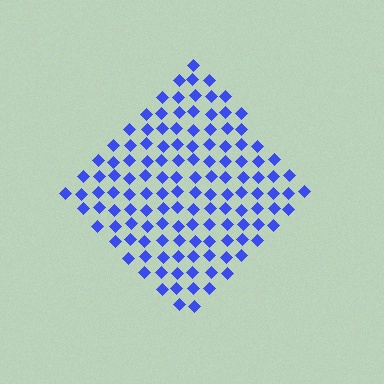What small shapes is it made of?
It is made of small diamonds.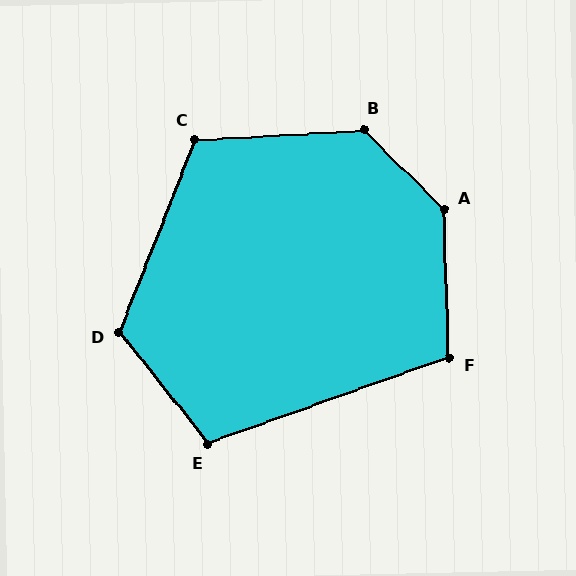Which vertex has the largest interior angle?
A, at approximately 136 degrees.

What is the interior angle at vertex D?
Approximately 120 degrees (obtuse).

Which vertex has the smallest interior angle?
F, at approximately 108 degrees.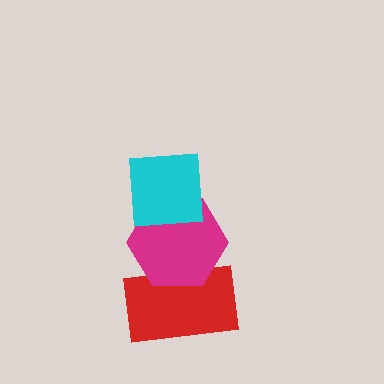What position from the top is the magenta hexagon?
The magenta hexagon is 2nd from the top.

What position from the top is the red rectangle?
The red rectangle is 3rd from the top.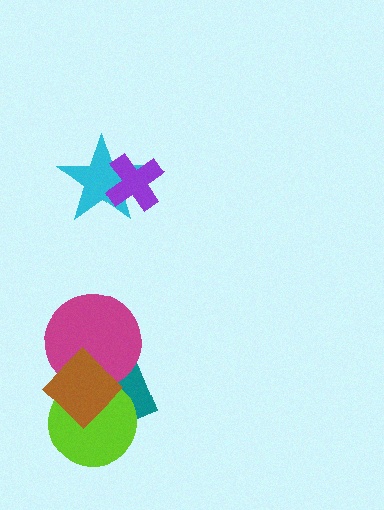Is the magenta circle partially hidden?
Yes, it is partially covered by another shape.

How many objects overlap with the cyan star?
1 object overlaps with the cyan star.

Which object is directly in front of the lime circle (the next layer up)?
The magenta circle is directly in front of the lime circle.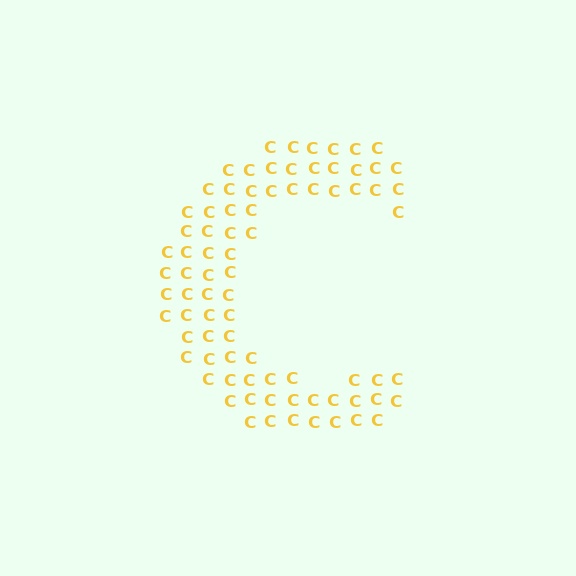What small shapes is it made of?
It is made of small letter C's.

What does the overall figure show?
The overall figure shows the letter C.